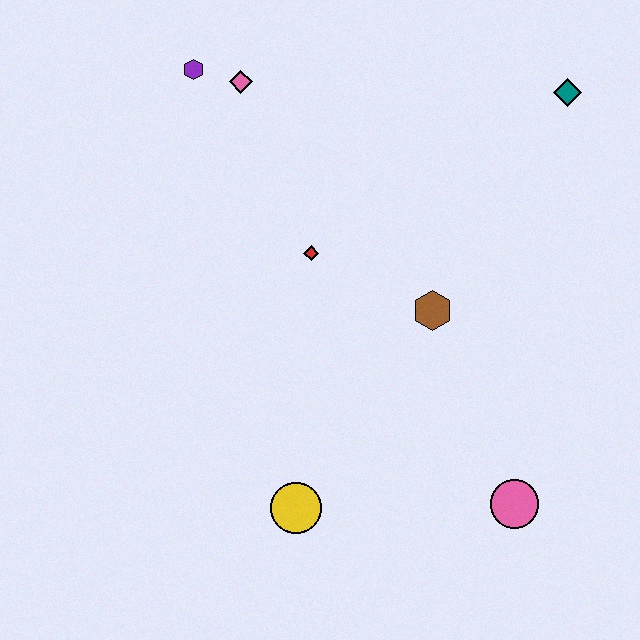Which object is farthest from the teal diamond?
The yellow circle is farthest from the teal diamond.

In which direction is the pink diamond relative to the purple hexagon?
The pink diamond is to the right of the purple hexagon.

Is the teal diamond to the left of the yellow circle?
No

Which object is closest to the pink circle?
The brown hexagon is closest to the pink circle.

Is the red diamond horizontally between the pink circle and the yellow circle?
Yes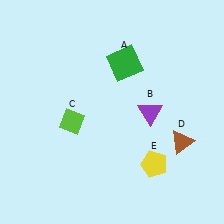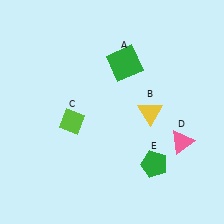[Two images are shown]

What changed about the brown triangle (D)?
In Image 1, D is brown. In Image 2, it changed to pink.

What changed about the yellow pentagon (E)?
In Image 1, E is yellow. In Image 2, it changed to green.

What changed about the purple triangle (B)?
In Image 1, B is purple. In Image 2, it changed to yellow.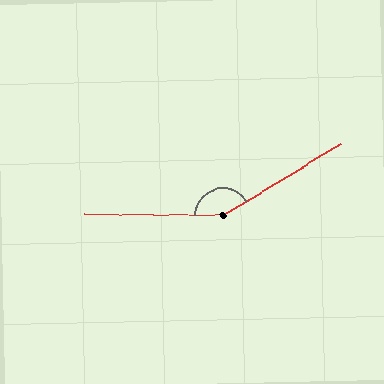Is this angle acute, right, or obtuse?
It is obtuse.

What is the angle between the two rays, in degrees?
Approximately 148 degrees.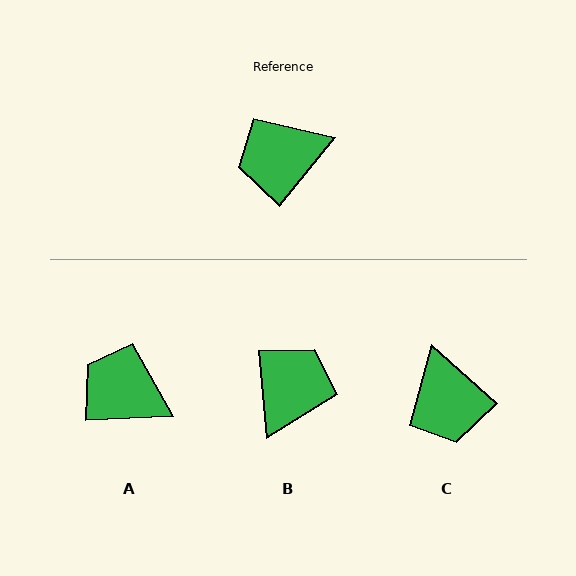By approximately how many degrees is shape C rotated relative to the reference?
Approximately 87 degrees counter-clockwise.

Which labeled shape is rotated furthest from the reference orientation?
B, about 136 degrees away.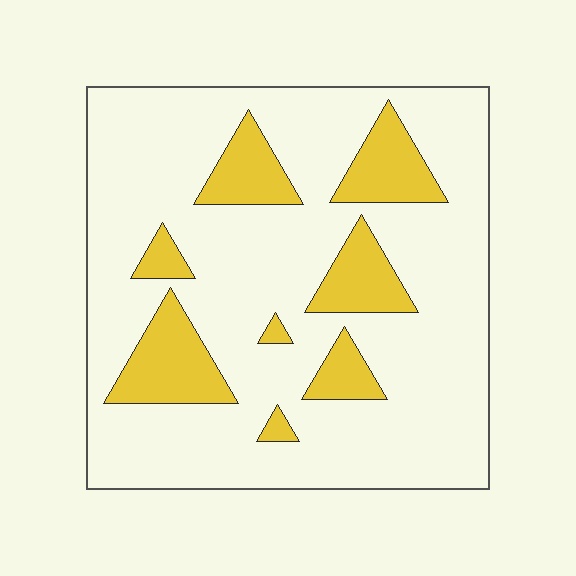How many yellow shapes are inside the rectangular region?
8.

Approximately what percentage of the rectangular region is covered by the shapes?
Approximately 20%.